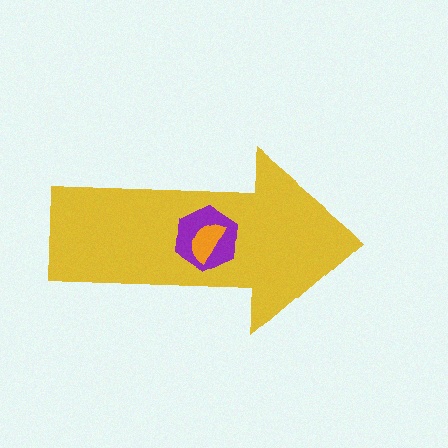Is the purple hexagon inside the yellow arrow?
Yes.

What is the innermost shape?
The orange semicircle.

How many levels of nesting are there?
3.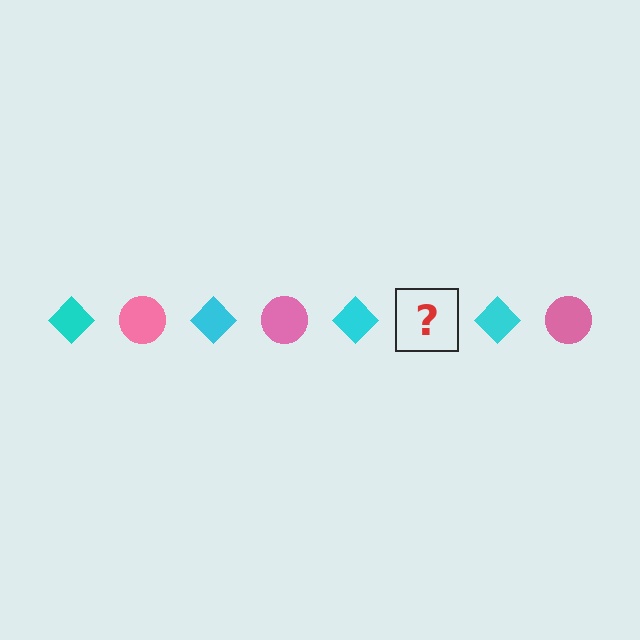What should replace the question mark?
The question mark should be replaced with a pink circle.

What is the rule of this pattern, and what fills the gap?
The rule is that the pattern alternates between cyan diamond and pink circle. The gap should be filled with a pink circle.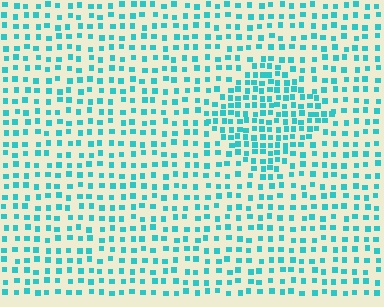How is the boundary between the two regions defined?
The boundary is defined by a change in element density (approximately 1.8x ratio). All elements are the same color, size, and shape.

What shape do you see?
I see a diamond.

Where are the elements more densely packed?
The elements are more densely packed inside the diamond boundary.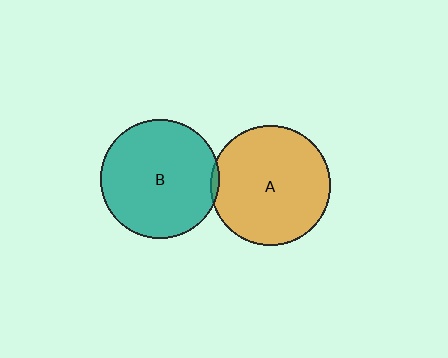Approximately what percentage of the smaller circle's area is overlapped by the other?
Approximately 5%.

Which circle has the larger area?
Circle A (orange).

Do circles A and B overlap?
Yes.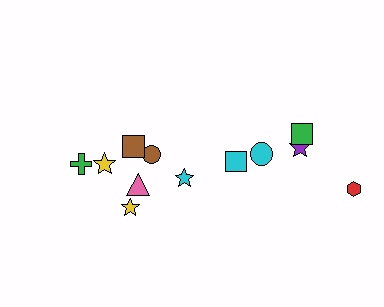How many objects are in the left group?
There are 7 objects.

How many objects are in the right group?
There are 5 objects.